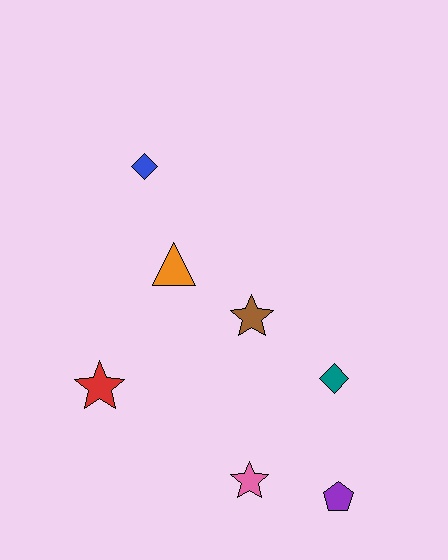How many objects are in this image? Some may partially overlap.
There are 7 objects.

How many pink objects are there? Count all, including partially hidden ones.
There is 1 pink object.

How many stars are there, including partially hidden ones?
There are 3 stars.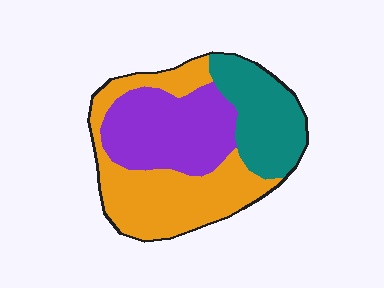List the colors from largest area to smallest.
From largest to smallest: orange, purple, teal.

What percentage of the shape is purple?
Purple covers roughly 30% of the shape.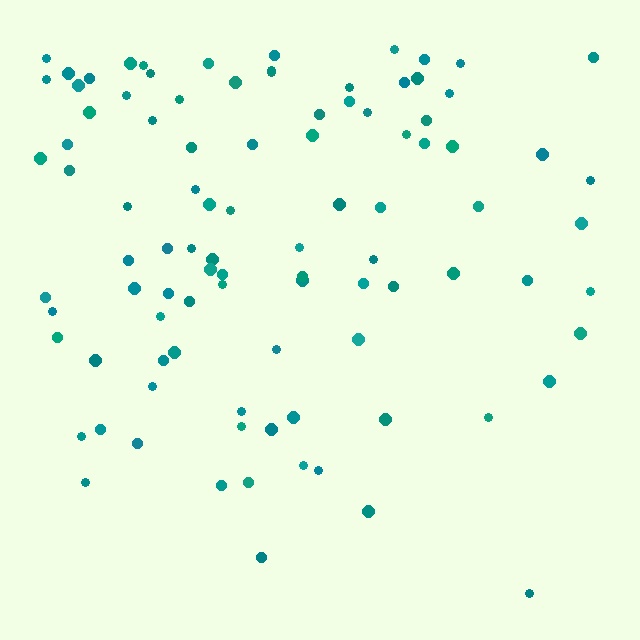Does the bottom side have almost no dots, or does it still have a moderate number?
Still a moderate number, just noticeably fewer than the top.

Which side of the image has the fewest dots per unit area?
The bottom.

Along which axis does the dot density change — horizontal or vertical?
Vertical.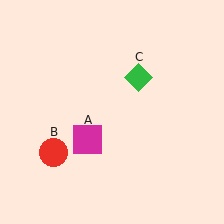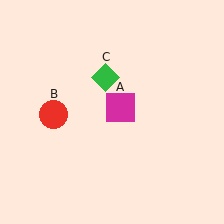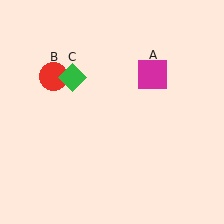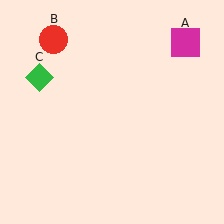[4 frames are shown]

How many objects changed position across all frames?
3 objects changed position: magenta square (object A), red circle (object B), green diamond (object C).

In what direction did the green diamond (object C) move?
The green diamond (object C) moved left.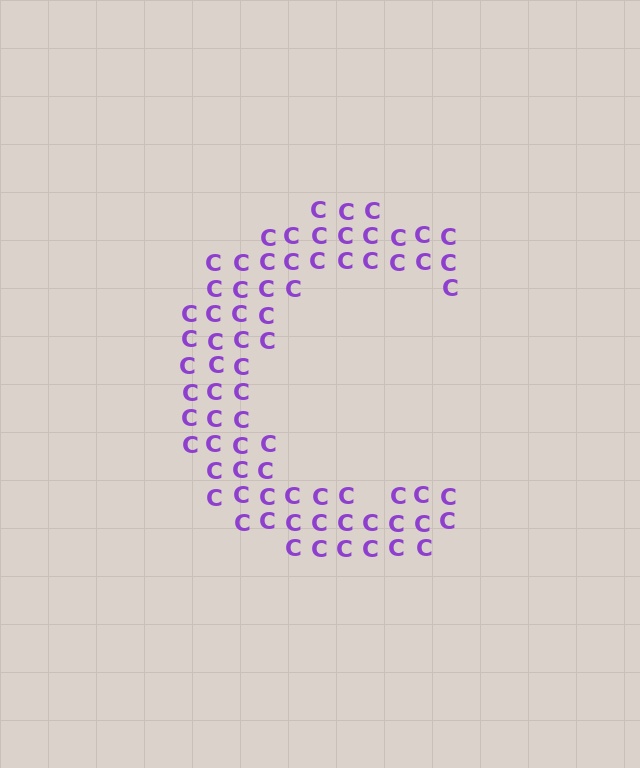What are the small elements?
The small elements are letter C's.